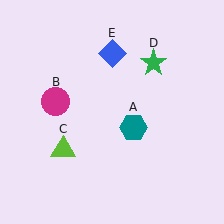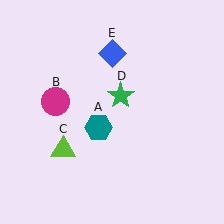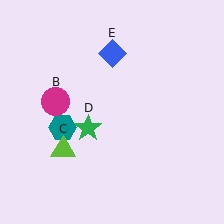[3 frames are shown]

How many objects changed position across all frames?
2 objects changed position: teal hexagon (object A), green star (object D).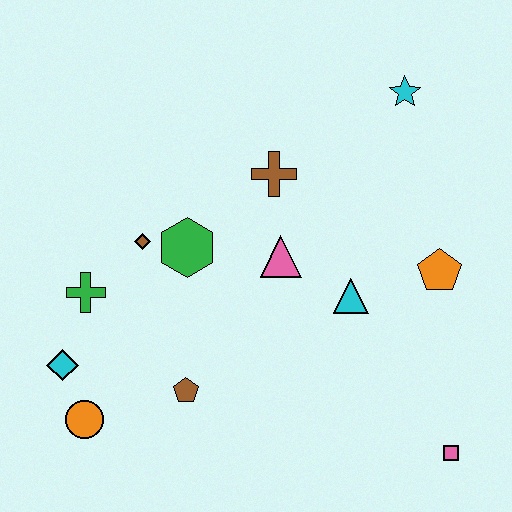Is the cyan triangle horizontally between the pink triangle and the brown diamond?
No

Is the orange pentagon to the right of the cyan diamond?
Yes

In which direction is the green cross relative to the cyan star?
The green cross is to the left of the cyan star.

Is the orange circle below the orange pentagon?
Yes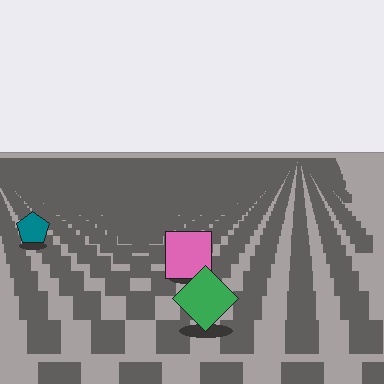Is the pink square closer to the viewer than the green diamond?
No. The green diamond is closer — you can tell from the texture gradient: the ground texture is coarser near it.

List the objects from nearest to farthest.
From nearest to farthest: the green diamond, the pink square, the teal pentagon.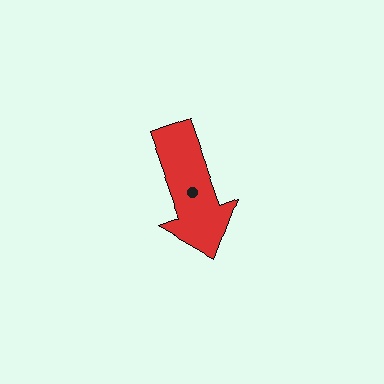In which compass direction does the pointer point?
South.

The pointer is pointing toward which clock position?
Roughly 5 o'clock.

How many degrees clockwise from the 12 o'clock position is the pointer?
Approximately 160 degrees.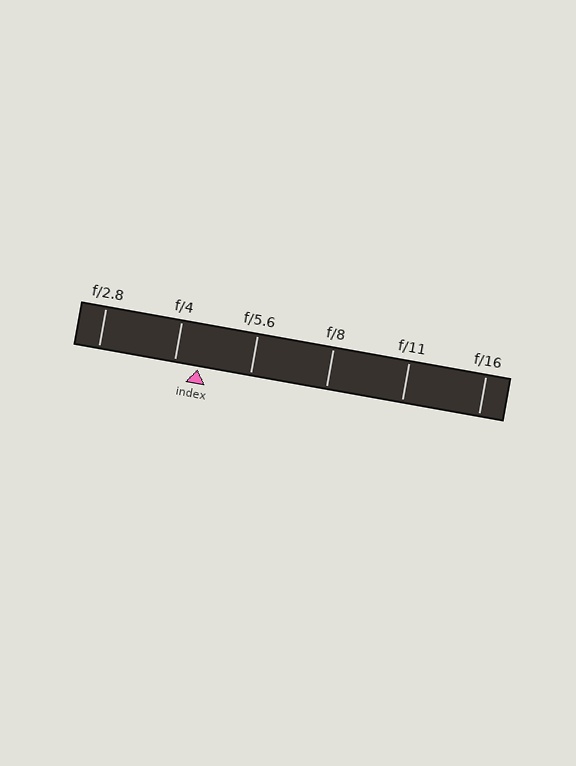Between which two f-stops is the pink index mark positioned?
The index mark is between f/4 and f/5.6.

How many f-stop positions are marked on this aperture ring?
There are 6 f-stop positions marked.